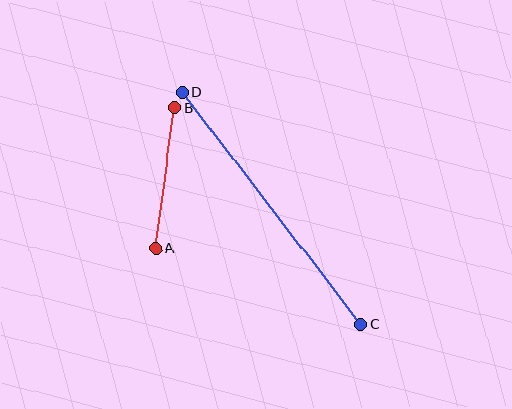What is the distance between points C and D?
The distance is approximately 293 pixels.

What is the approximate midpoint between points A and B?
The midpoint is at approximately (165, 178) pixels.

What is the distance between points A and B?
The distance is approximately 142 pixels.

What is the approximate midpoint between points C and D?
The midpoint is at approximately (271, 208) pixels.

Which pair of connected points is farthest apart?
Points C and D are farthest apart.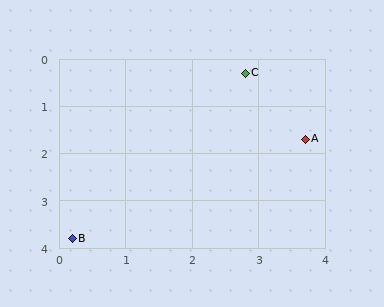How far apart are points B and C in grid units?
Points B and C are about 4.4 grid units apart.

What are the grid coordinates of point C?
Point C is at approximately (2.8, 0.3).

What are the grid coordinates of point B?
Point B is at approximately (0.2, 3.8).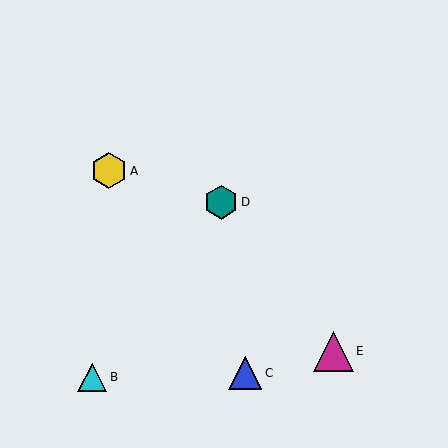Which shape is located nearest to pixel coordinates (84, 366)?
The cyan triangle (labeled B) at (92, 377) is nearest to that location.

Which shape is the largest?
The magenta triangle (labeled E) is the largest.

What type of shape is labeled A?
Shape A is a yellow hexagon.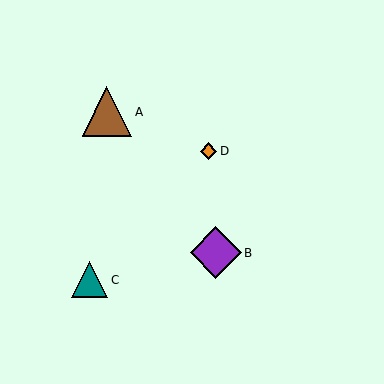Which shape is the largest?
The purple diamond (labeled B) is the largest.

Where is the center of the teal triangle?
The center of the teal triangle is at (90, 280).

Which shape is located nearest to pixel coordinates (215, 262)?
The purple diamond (labeled B) at (216, 253) is nearest to that location.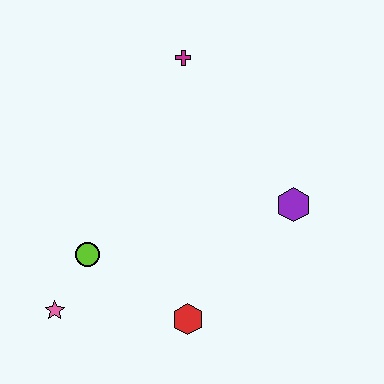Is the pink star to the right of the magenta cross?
No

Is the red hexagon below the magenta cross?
Yes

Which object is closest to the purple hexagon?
The red hexagon is closest to the purple hexagon.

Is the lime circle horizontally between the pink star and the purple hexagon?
Yes